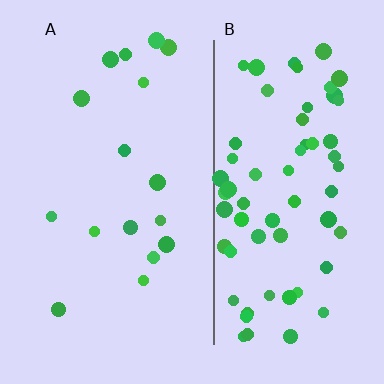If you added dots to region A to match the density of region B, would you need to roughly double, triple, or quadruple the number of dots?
Approximately quadruple.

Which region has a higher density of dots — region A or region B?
B (the right).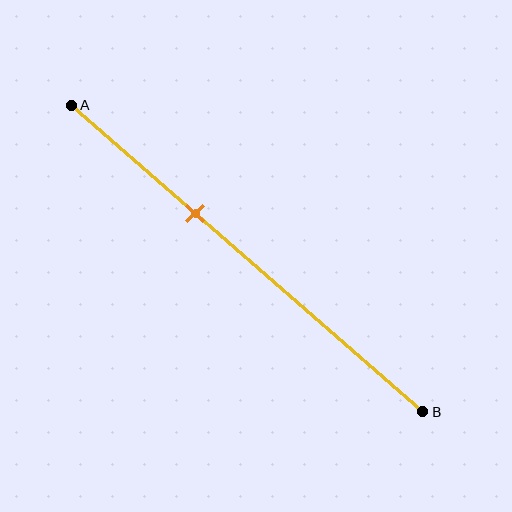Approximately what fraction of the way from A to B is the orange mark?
The orange mark is approximately 35% of the way from A to B.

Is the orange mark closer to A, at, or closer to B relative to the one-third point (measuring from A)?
The orange mark is approximately at the one-third point of segment AB.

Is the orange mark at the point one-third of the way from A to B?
Yes, the mark is approximately at the one-third point.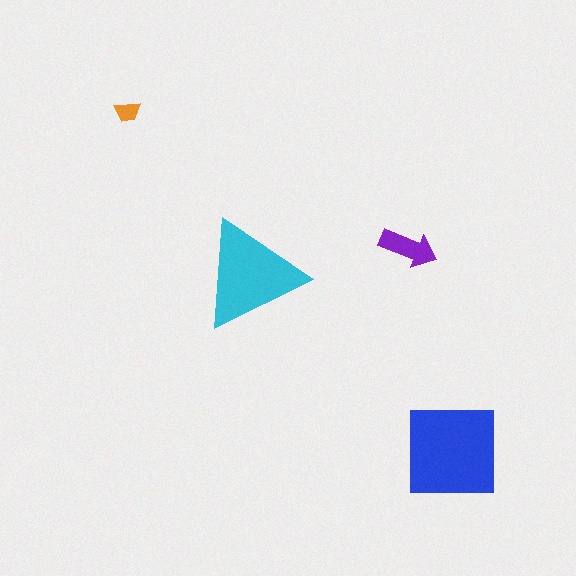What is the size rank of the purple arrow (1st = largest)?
3rd.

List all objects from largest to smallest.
The blue square, the cyan triangle, the purple arrow, the orange trapezoid.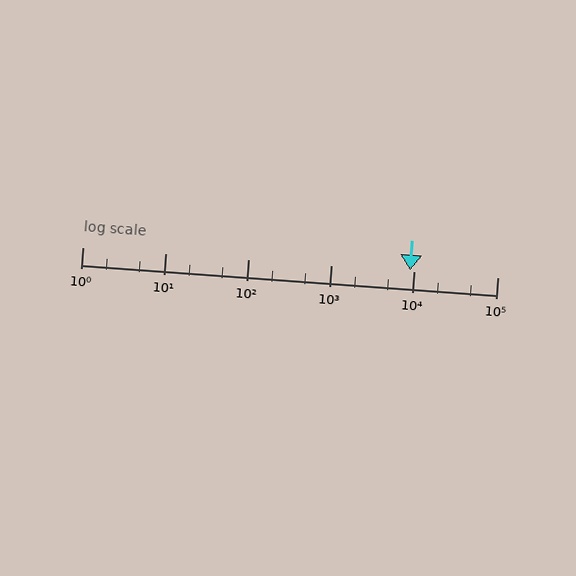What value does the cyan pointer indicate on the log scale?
The pointer indicates approximately 8800.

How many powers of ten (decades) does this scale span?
The scale spans 5 decades, from 1 to 100000.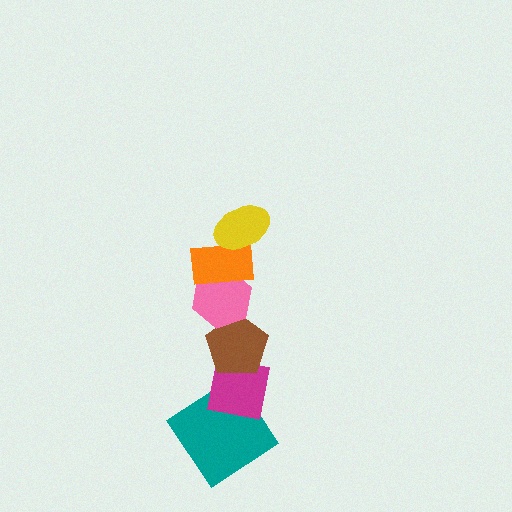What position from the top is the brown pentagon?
The brown pentagon is 4th from the top.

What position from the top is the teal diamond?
The teal diamond is 6th from the top.